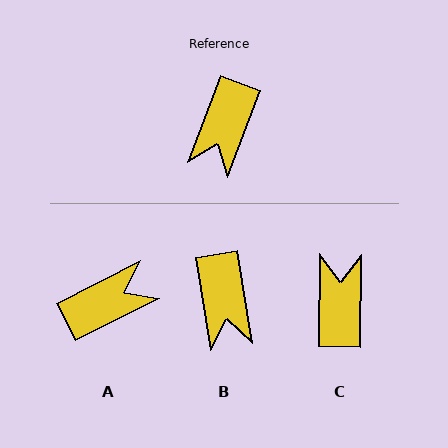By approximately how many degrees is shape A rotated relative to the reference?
Approximately 138 degrees counter-clockwise.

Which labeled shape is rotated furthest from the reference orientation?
C, about 160 degrees away.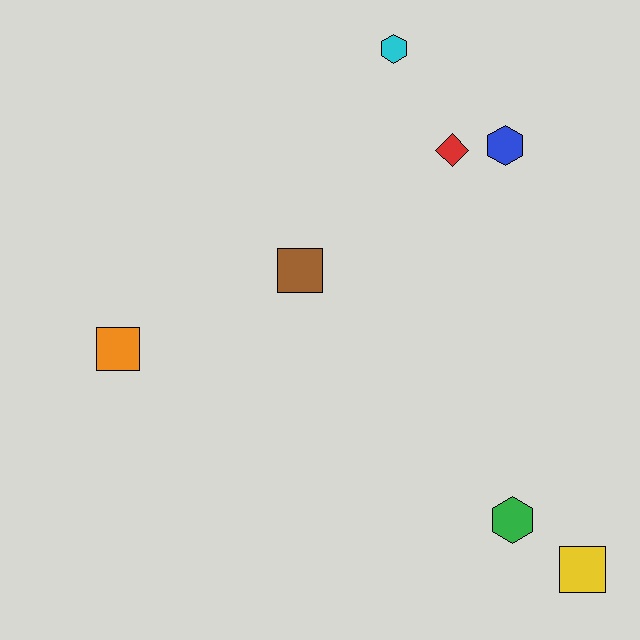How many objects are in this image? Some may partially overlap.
There are 7 objects.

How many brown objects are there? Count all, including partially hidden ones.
There is 1 brown object.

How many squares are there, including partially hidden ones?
There are 3 squares.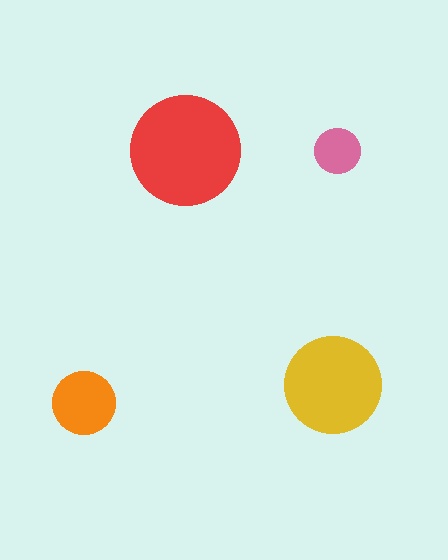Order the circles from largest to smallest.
the red one, the yellow one, the orange one, the pink one.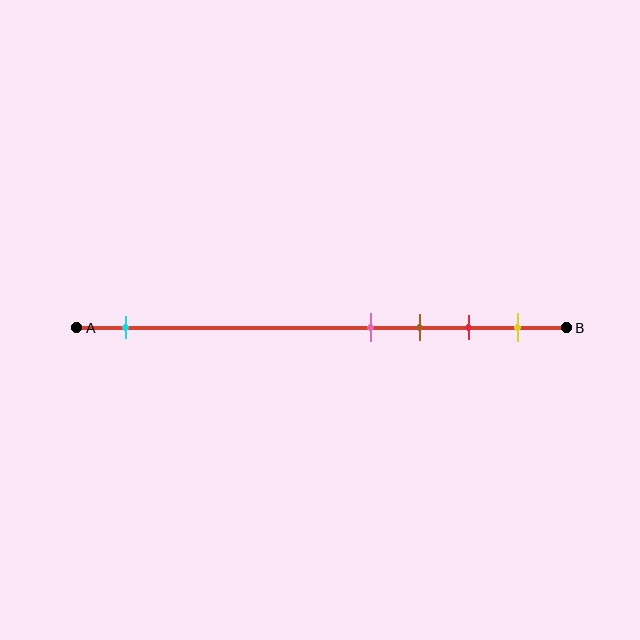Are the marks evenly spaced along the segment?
No, the marks are not evenly spaced.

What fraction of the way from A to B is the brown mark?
The brown mark is approximately 70% (0.7) of the way from A to B.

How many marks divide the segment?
There are 5 marks dividing the segment.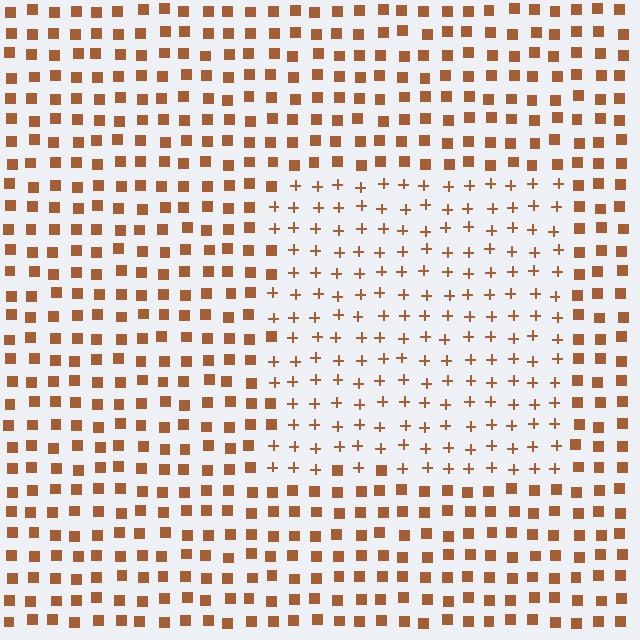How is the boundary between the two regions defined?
The boundary is defined by a change in element shape: plus signs inside vs. squares outside. All elements share the same color and spacing.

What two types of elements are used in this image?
The image uses plus signs inside the rectangle region and squares outside it.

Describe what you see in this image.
The image is filled with small brown elements arranged in a uniform grid. A rectangle-shaped region contains plus signs, while the surrounding area contains squares. The boundary is defined purely by the change in element shape.